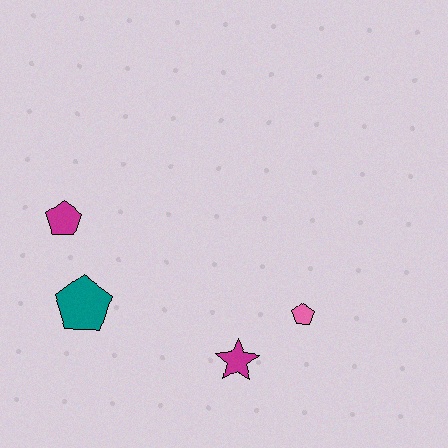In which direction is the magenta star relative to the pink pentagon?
The magenta star is to the left of the pink pentagon.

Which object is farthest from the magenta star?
The magenta pentagon is farthest from the magenta star.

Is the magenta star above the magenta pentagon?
No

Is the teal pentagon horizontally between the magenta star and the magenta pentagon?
Yes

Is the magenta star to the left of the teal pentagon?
No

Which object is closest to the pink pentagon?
The magenta star is closest to the pink pentagon.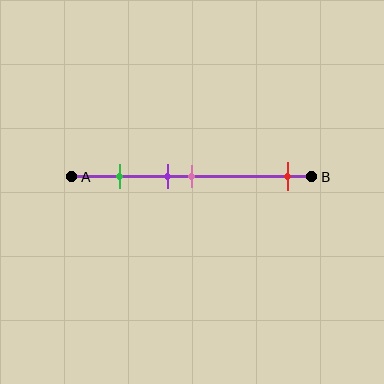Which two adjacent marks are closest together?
The purple and pink marks are the closest adjacent pair.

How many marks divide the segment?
There are 4 marks dividing the segment.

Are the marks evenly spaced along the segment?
No, the marks are not evenly spaced.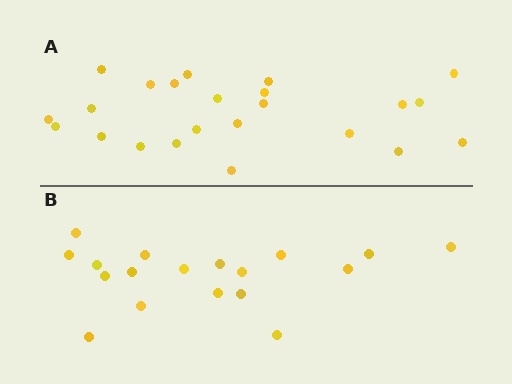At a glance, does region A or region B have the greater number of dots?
Region A (the top region) has more dots.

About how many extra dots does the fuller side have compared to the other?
Region A has about 5 more dots than region B.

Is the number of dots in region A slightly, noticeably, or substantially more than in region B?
Region A has noticeably more, but not dramatically so. The ratio is roughly 1.3 to 1.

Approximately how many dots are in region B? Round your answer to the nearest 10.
About 20 dots. (The exact count is 18, which rounds to 20.)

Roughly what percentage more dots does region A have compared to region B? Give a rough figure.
About 30% more.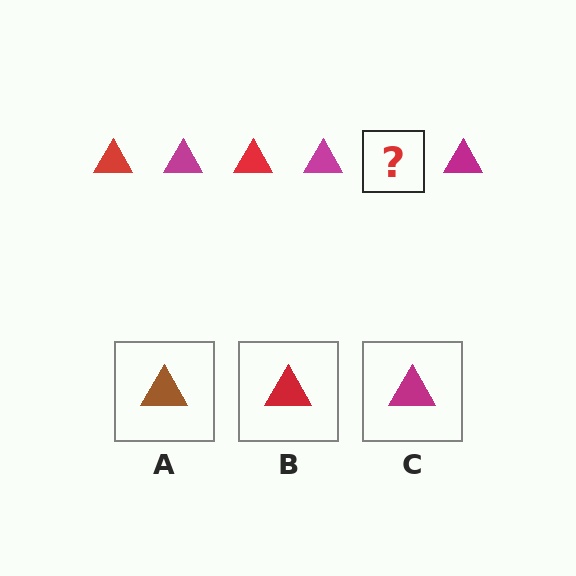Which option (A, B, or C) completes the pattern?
B.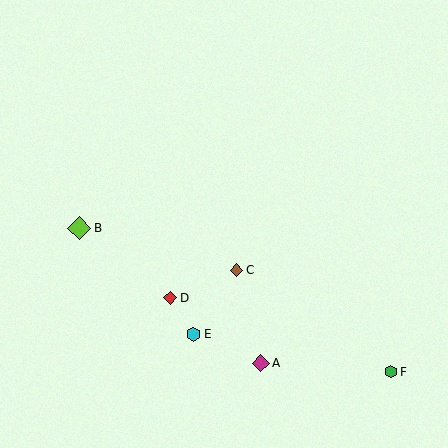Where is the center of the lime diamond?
The center of the lime diamond is at (79, 228).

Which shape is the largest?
The lime diamond (labeled B) is the largest.